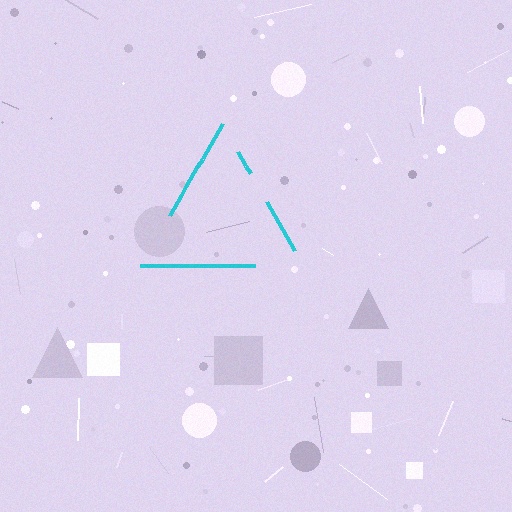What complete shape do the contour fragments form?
The contour fragments form a triangle.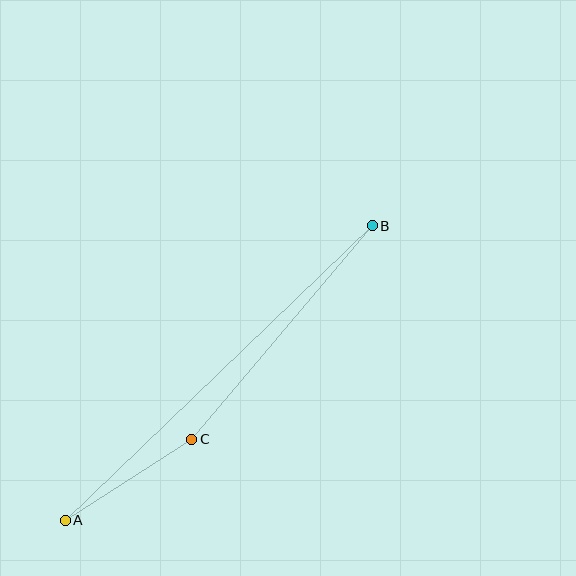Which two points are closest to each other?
Points A and C are closest to each other.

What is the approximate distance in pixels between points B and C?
The distance between B and C is approximately 279 pixels.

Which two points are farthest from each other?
Points A and B are farthest from each other.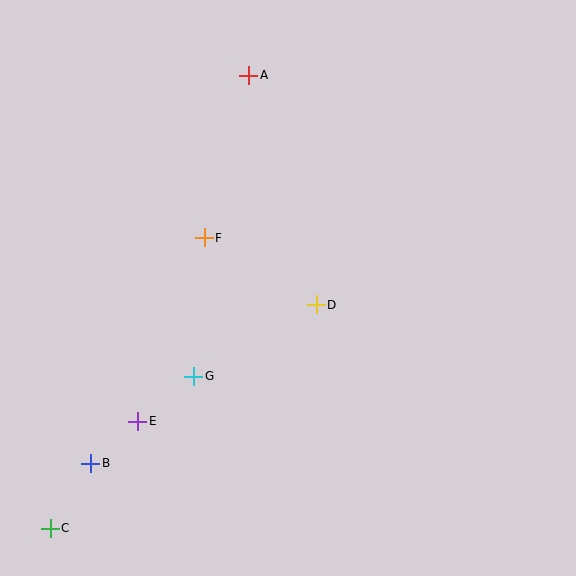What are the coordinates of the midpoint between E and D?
The midpoint between E and D is at (227, 363).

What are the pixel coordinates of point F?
Point F is at (204, 238).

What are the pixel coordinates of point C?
Point C is at (50, 528).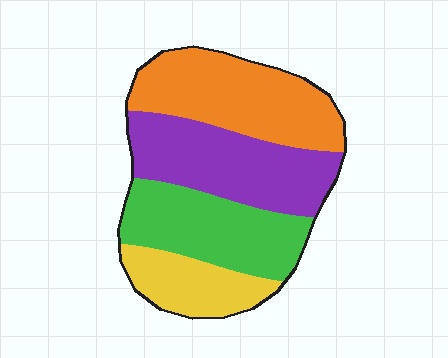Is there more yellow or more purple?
Purple.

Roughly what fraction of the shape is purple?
Purple takes up between a quarter and a half of the shape.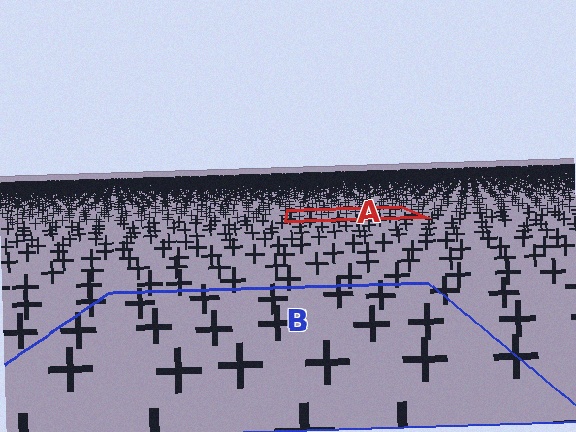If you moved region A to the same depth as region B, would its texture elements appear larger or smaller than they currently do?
They would appear larger. At a closer depth, the same texture elements are projected at a bigger on-screen size.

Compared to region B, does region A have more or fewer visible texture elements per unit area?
Region A has more texture elements per unit area — they are packed more densely because it is farther away.